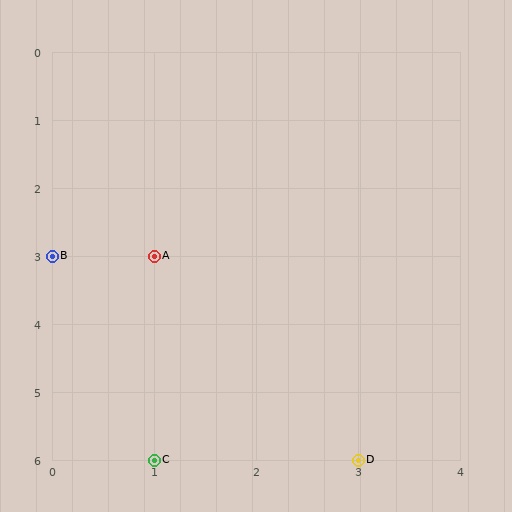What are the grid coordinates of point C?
Point C is at grid coordinates (1, 6).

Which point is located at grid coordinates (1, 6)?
Point C is at (1, 6).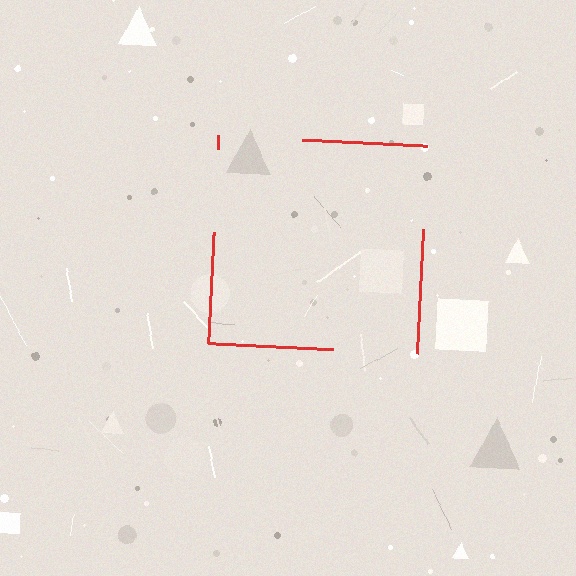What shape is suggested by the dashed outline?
The dashed outline suggests a square.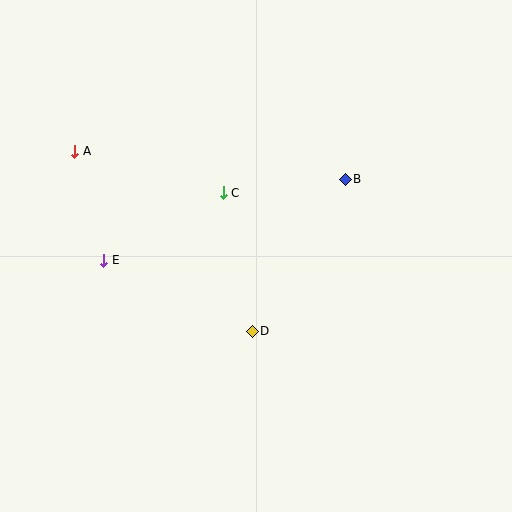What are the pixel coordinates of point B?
Point B is at (345, 179).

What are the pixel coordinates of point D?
Point D is at (252, 331).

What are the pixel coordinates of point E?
Point E is at (104, 260).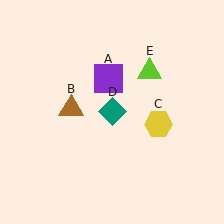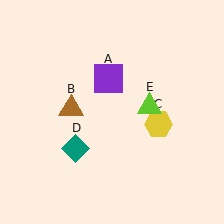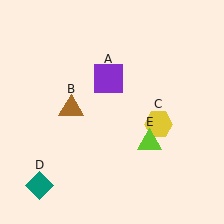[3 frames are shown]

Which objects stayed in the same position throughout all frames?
Purple square (object A) and brown triangle (object B) and yellow hexagon (object C) remained stationary.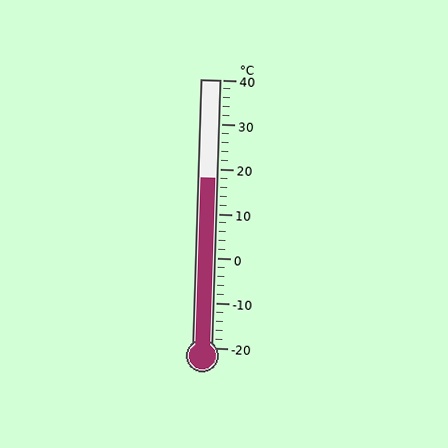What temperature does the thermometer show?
The thermometer shows approximately 18°C.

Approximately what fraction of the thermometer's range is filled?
The thermometer is filled to approximately 65% of its range.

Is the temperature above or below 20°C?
The temperature is below 20°C.